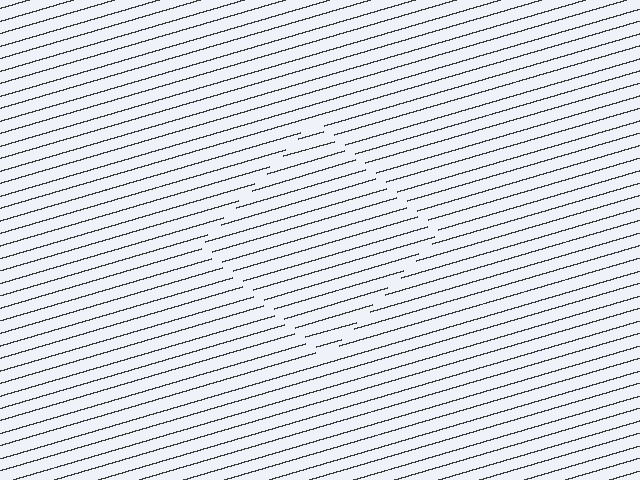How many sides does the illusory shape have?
4 sides — the line-ends trace a square.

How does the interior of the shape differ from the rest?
The interior of the shape contains the same grating, shifted by half a period — the contour is defined by the phase discontinuity where line-ends from the inner and outer gratings abut.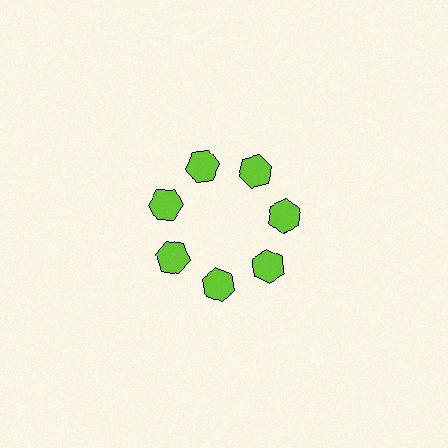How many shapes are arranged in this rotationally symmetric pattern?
There are 7 shapes, arranged in 7 groups of 1.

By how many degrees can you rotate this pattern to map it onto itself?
The pattern maps onto itself every 51 degrees of rotation.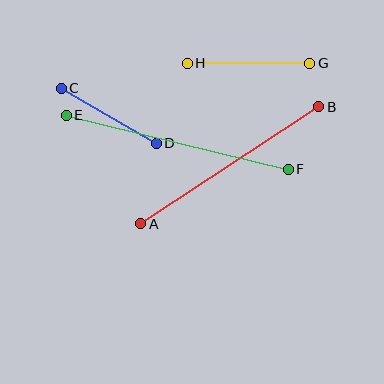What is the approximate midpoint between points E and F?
The midpoint is at approximately (177, 142) pixels.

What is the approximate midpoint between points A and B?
The midpoint is at approximately (230, 165) pixels.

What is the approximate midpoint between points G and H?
The midpoint is at approximately (249, 63) pixels.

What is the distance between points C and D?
The distance is approximately 110 pixels.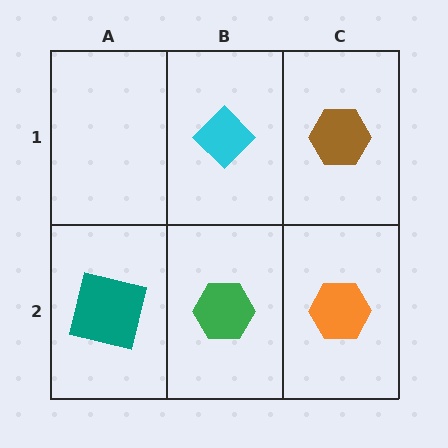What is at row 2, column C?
An orange hexagon.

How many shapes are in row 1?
2 shapes.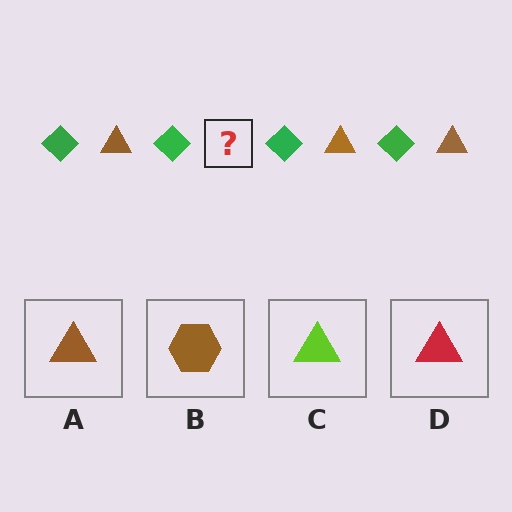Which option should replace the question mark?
Option A.